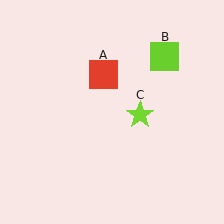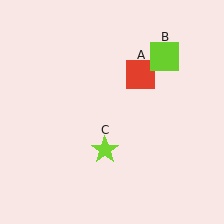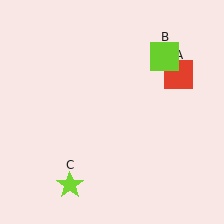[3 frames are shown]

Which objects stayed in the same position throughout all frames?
Lime square (object B) remained stationary.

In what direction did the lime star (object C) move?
The lime star (object C) moved down and to the left.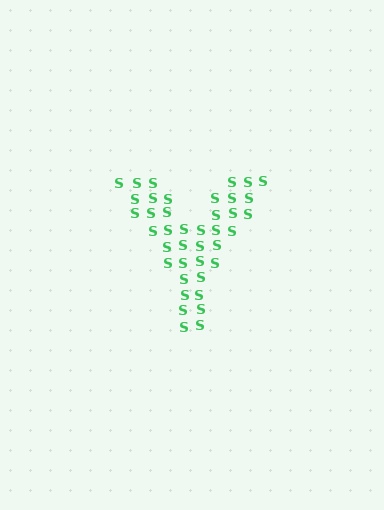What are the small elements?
The small elements are letter S's.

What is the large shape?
The large shape is the letter Y.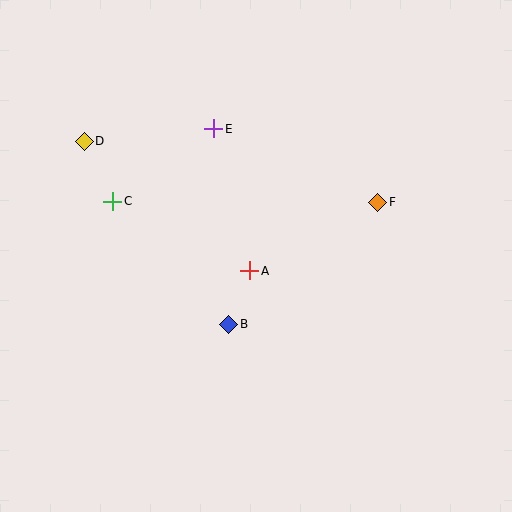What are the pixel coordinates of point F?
Point F is at (377, 202).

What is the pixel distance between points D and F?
The distance between D and F is 299 pixels.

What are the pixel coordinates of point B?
Point B is at (229, 324).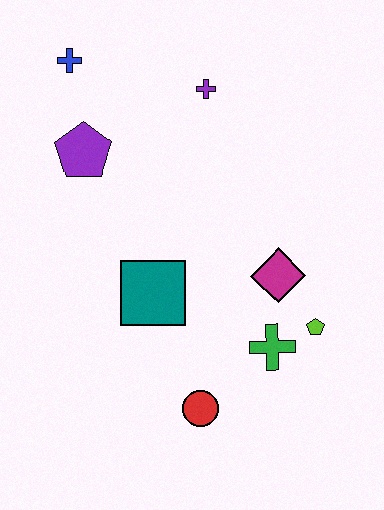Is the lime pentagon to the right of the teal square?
Yes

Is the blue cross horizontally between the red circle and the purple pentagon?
No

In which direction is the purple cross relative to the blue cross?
The purple cross is to the right of the blue cross.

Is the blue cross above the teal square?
Yes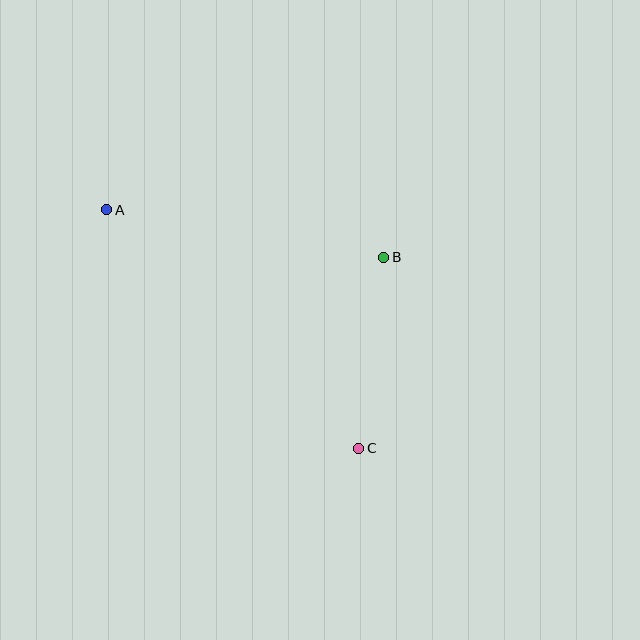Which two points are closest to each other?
Points B and C are closest to each other.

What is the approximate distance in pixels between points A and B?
The distance between A and B is approximately 281 pixels.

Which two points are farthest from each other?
Points A and C are farthest from each other.